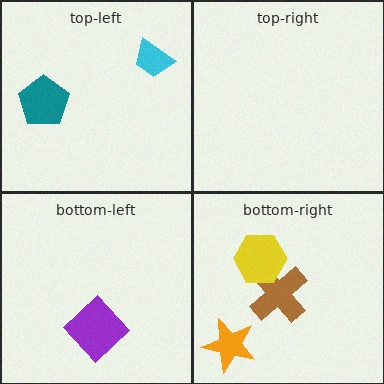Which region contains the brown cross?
The bottom-right region.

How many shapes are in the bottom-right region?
3.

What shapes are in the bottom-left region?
The purple diamond.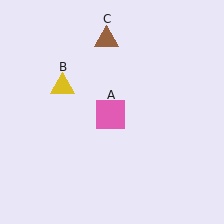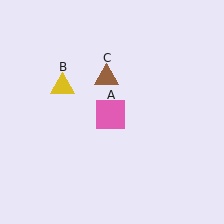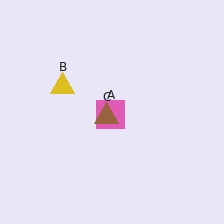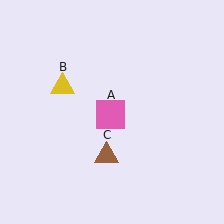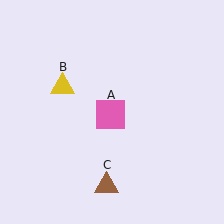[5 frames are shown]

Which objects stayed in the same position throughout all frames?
Pink square (object A) and yellow triangle (object B) remained stationary.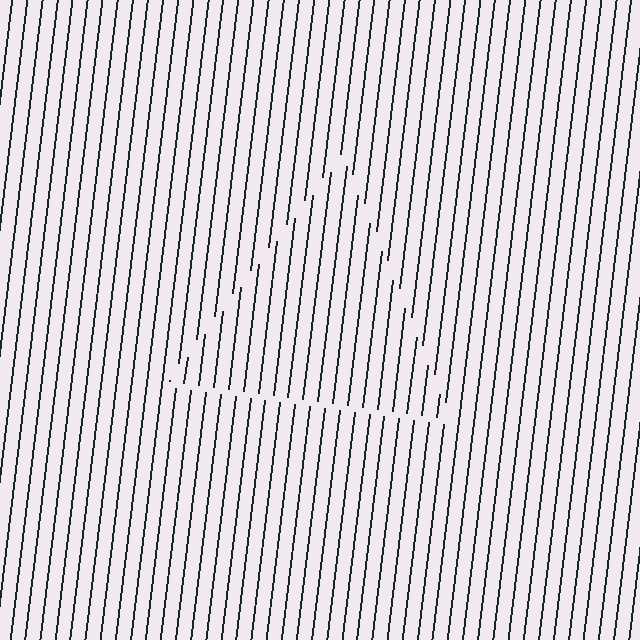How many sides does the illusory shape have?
3 sides — the line-ends trace a triangle.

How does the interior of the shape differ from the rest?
The interior of the shape contains the same grating, shifted by half a period — the contour is defined by the phase discontinuity where line-ends from the inner and outer gratings abut.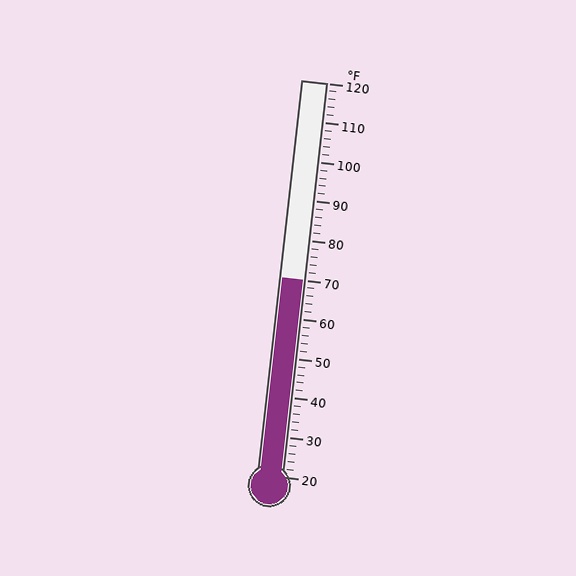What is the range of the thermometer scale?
The thermometer scale ranges from 20°F to 120°F.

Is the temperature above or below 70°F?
The temperature is at 70°F.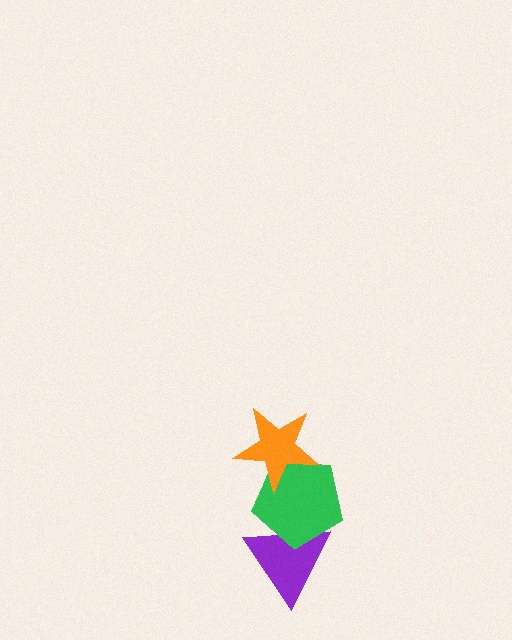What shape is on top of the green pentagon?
The orange star is on top of the green pentagon.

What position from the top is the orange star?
The orange star is 1st from the top.